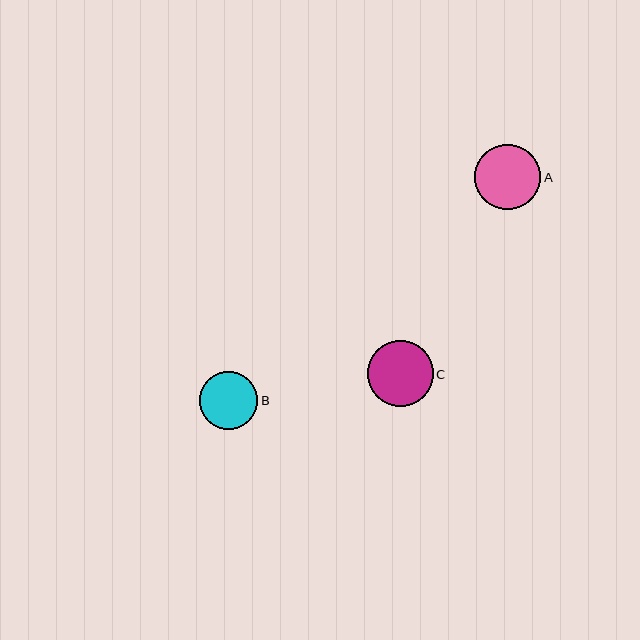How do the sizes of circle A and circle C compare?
Circle A and circle C are approximately the same size.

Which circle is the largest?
Circle A is the largest with a size of approximately 66 pixels.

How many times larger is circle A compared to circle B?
Circle A is approximately 1.1 times the size of circle B.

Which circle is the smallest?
Circle B is the smallest with a size of approximately 58 pixels.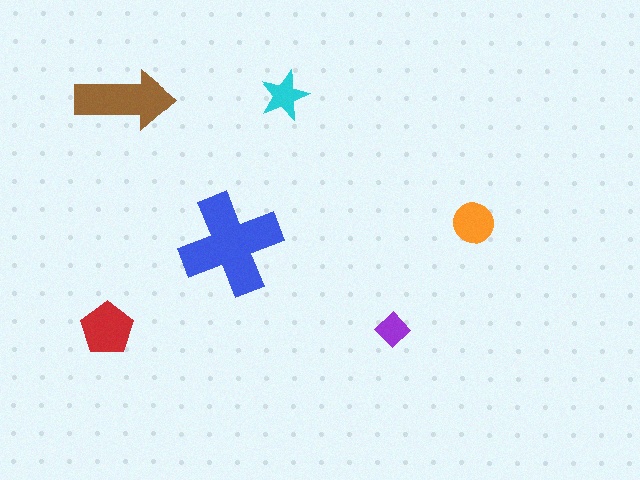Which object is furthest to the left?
The red pentagon is leftmost.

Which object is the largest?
The blue cross.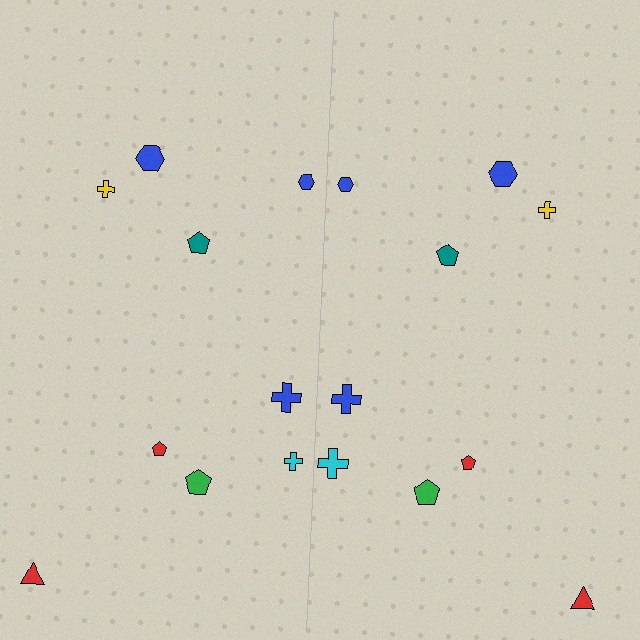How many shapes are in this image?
There are 18 shapes in this image.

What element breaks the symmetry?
The cyan cross on the right side has a different size than its mirror counterpart.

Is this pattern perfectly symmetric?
No, the pattern is not perfectly symmetric. The cyan cross on the right side has a different size than its mirror counterpart.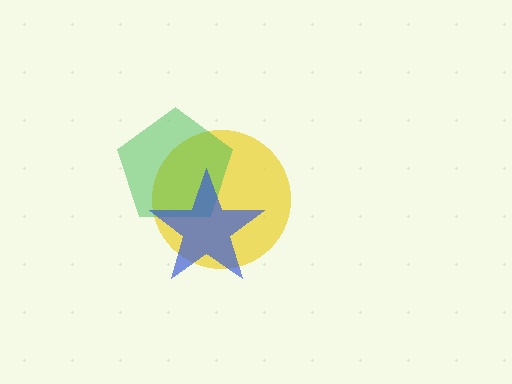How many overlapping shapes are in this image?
There are 3 overlapping shapes in the image.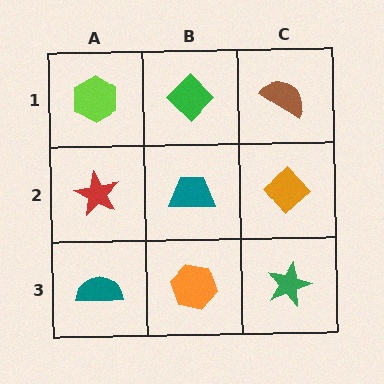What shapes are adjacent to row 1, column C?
An orange diamond (row 2, column C), a green diamond (row 1, column B).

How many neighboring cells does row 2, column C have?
3.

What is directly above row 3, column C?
An orange diamond.